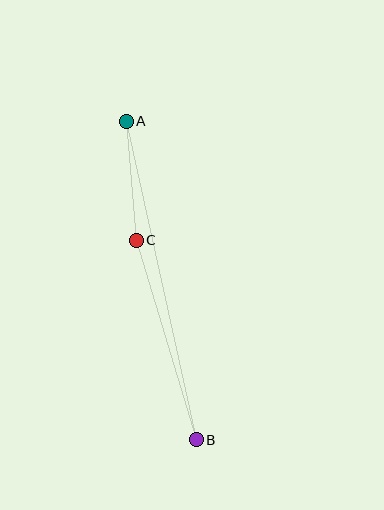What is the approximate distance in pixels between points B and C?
The distance between B and C is approximately 208 pixels.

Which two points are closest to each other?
Points A and C are closest to each other.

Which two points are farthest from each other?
Points A and B are farthest from each other.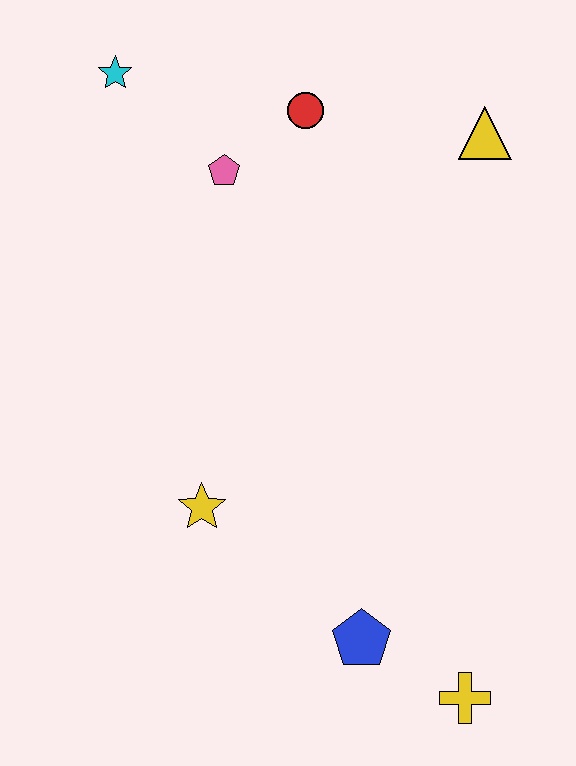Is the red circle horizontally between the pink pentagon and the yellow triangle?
Yes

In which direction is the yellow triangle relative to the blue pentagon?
The yellow triangle is above the blue pentagon.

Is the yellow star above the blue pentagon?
Yes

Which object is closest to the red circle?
The pink pentagon is closest to the red circle.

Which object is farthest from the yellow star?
The yellow triangle is farthest from the yellow star.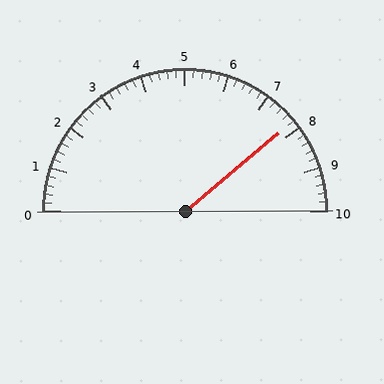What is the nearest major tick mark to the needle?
The nearest major tick mark is 8.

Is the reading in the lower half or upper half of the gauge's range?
The reading is in the upper half of the range (0 to 10).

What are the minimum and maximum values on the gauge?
The gauge ranges from 0 to 10.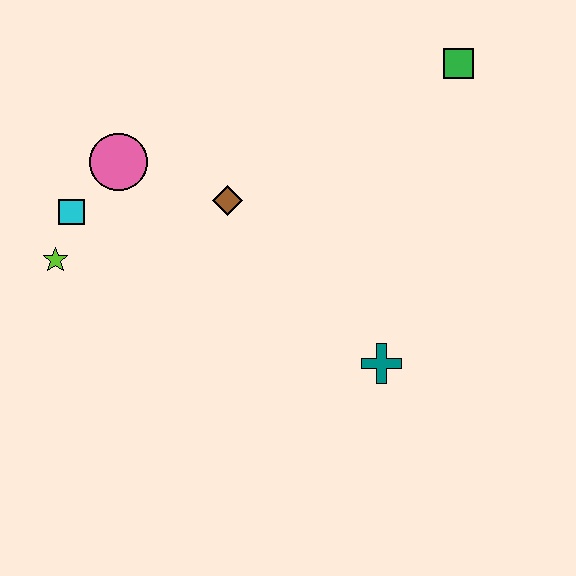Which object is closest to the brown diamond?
The pink circle is closest to the brown diamond.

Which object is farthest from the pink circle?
The green square is farthest from the pink circle.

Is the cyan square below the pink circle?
Yes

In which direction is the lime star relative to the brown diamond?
The lime star is to the left of the brown diamond.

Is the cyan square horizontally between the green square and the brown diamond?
No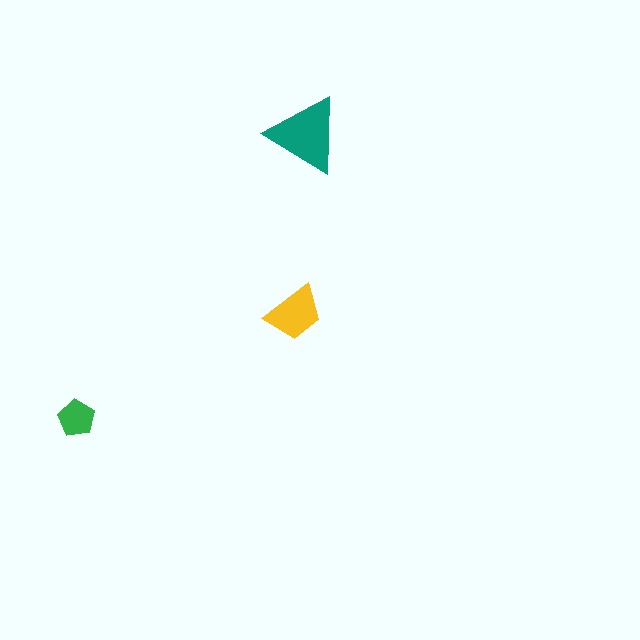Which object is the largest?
The teal triangle.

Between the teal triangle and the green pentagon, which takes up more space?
The teal triangle.